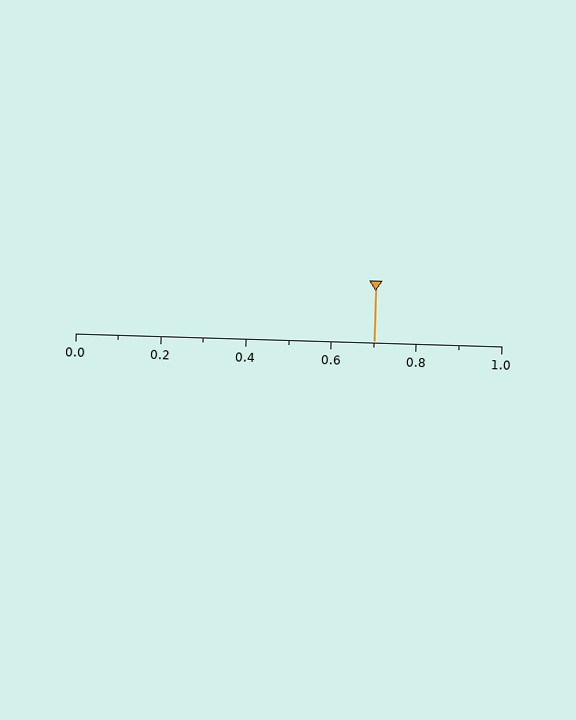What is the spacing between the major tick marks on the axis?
The major ticks are spaced 0.2 apart.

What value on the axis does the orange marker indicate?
The marker indicates approximately 0.7.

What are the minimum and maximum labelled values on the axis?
The axis runs from 0.0 to 1.0.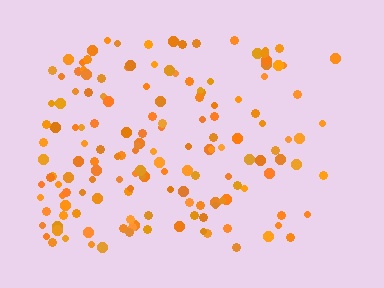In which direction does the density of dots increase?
From right to left, with the left side densest.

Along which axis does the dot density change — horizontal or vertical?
Horizontal.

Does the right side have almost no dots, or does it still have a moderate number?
Still a moderate number, just noticeably fewer than the left.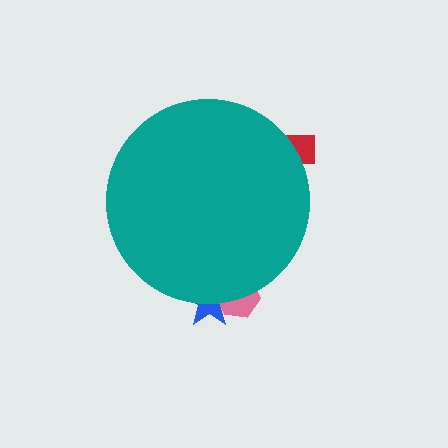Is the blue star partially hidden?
Yes, the blue star is partially hidden behind the teal circle.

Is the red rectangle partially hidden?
Yes, the red rectangle is partially hidden behind the teal circle.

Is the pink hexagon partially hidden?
Yes, the pink hexagon is partially hidden behind the teal circle.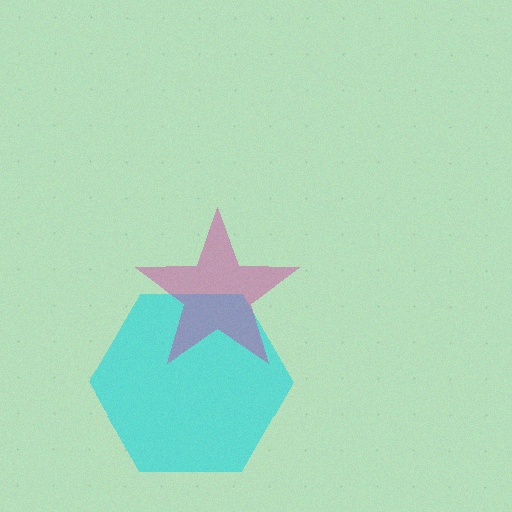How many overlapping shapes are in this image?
There are 2 overlapping shapes in the image.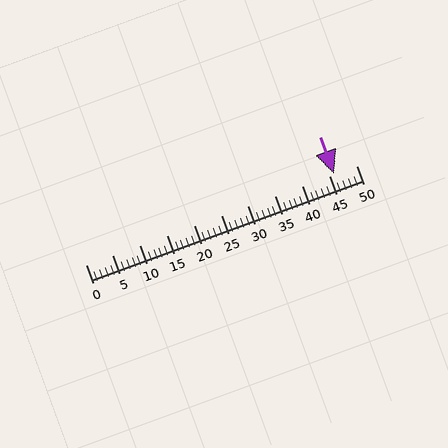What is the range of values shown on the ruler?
The ruler shows values from 0 to 50.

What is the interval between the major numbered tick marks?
The major tick marks are spaced 5 units apart.